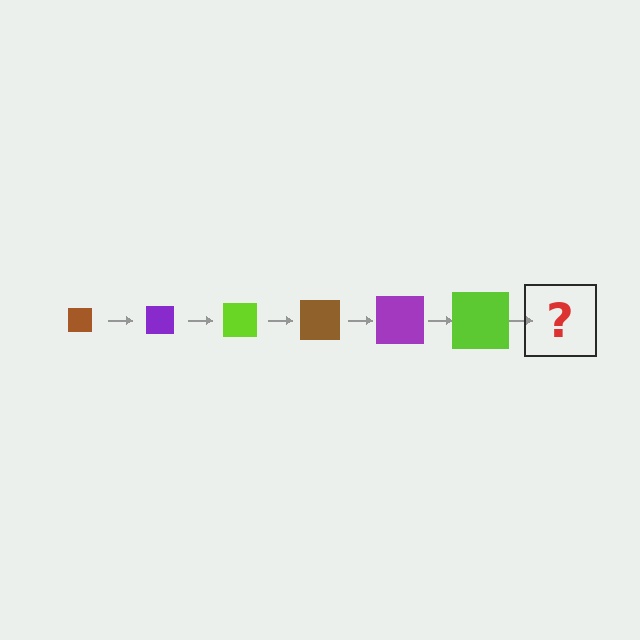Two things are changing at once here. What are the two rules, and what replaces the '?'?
The two rules are that the square grows larger each step and the color cycles through brown, purple, and lime. The '?' should be a brown square, larger than the previous one.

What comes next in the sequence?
The next element should be a brown square, larger than the previous one.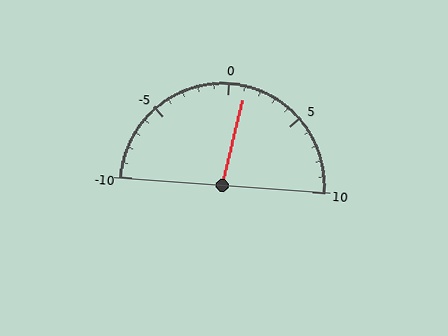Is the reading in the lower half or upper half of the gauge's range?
The reading is in the upper half of the range (-10 to 10).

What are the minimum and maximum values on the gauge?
The gauge ranges from -10 to 10.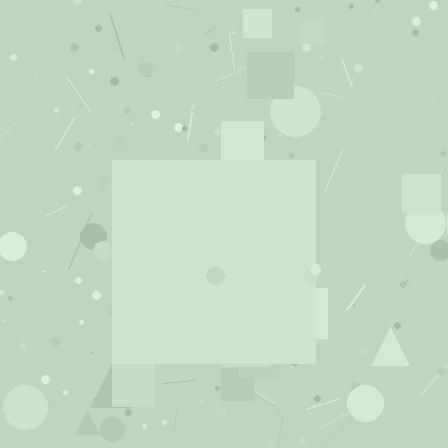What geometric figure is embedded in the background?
A square is embedded in the background.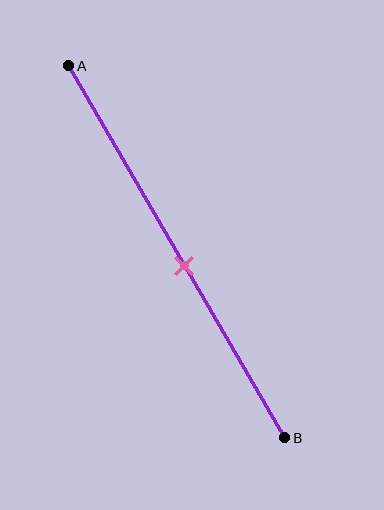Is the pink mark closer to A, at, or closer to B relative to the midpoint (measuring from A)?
The pink mark is closer to point B than the midpoint of segment AB.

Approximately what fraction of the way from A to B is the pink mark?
The pink mark is approximately 55% of the way from A to B.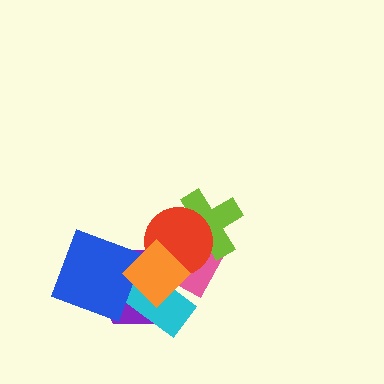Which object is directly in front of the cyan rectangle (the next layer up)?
The pink square is directly in front of the cyan rectangle.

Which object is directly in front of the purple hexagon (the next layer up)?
The cyan rectangle is directly in front of the purple hexagon.